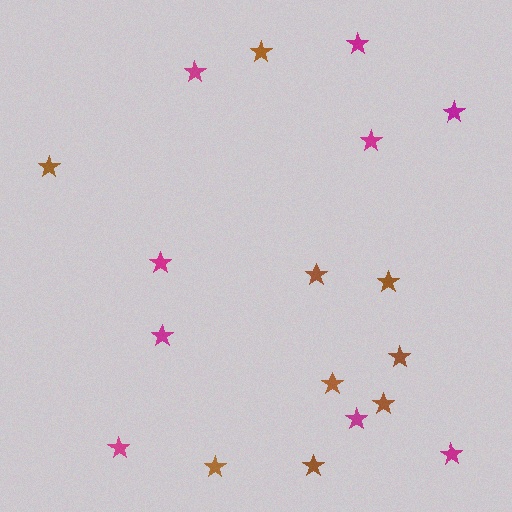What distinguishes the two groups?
There are 2 groups: one group of magenta stars (9) and one group of brown stars (9).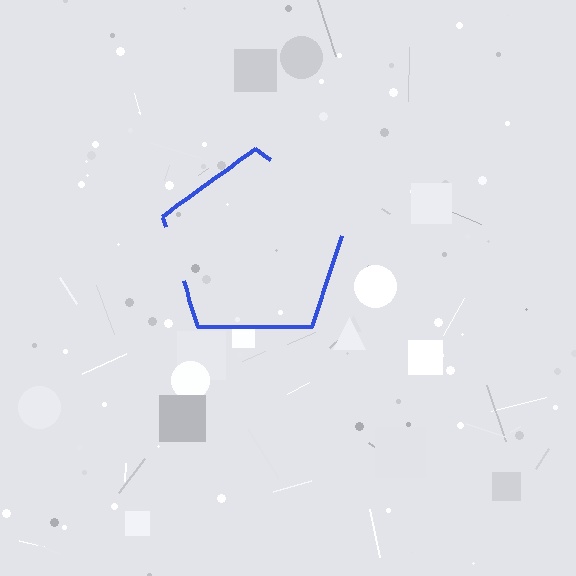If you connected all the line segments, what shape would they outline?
They would outline a pentagon.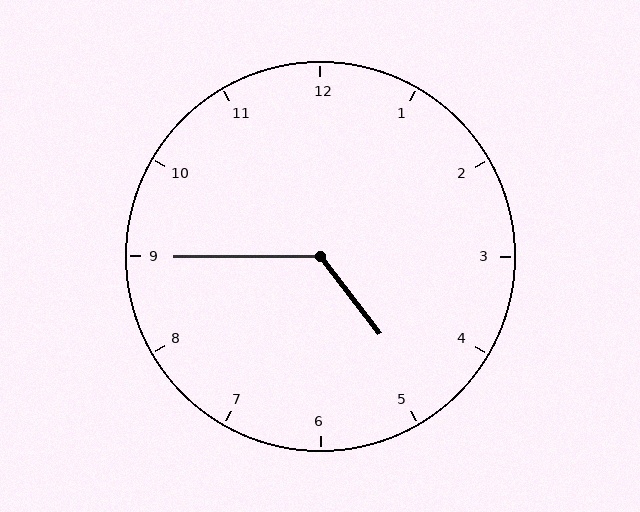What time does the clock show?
4:45.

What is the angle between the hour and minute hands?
Approximately 128 degrees.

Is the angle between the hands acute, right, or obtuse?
It is obtuse.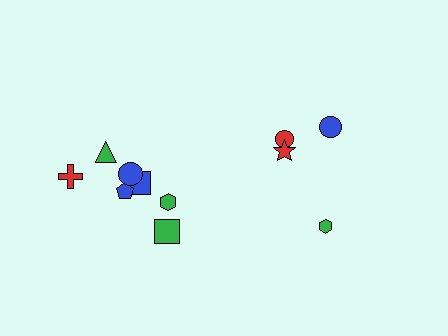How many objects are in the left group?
There are 7 objects.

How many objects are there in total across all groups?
There are 11 objects.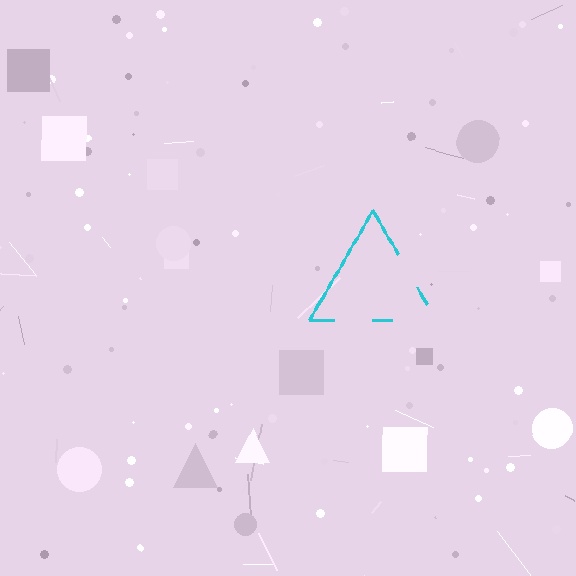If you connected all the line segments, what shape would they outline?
They would outline a triangle.